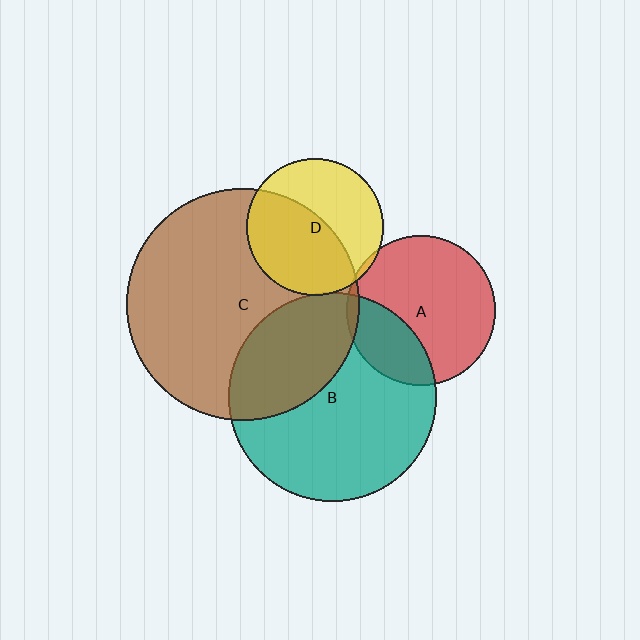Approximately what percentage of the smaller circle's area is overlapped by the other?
Approximately 5%.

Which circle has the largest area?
Circle C (brown).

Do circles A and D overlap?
Yes.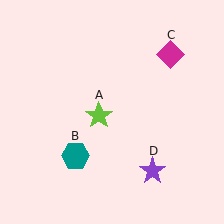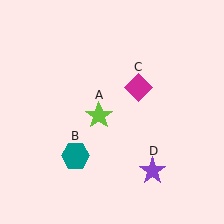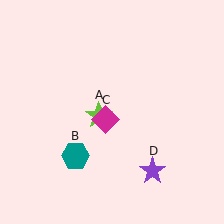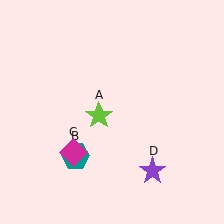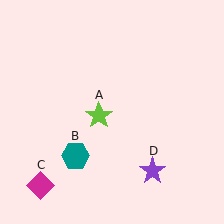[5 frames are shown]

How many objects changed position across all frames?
1 object changed position: magenta diamond (object C).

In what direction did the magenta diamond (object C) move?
The magenta diamond (object C) moved down and to the left.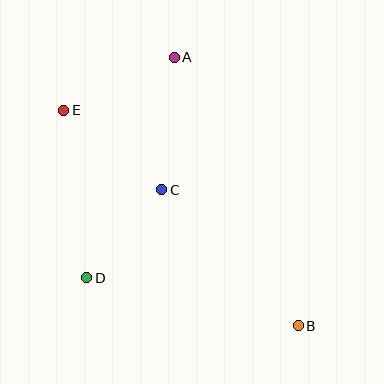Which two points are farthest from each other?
Points B and E are farthest from each other.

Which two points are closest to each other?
Points C and D are closest to each other.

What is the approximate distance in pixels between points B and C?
The distance between B and C is approximately 193 pixels.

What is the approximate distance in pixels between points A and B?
The distance between A and B is approximately 296 pixels.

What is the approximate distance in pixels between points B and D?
The distance between B and D is approximately 217 pixels.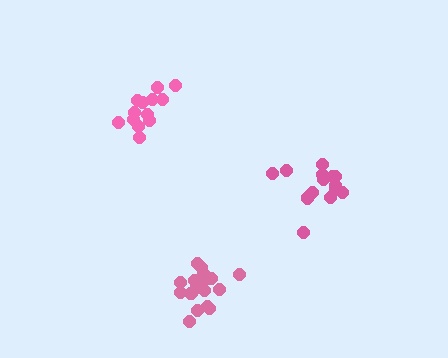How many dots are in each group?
Group 1: 14 dots, Group 2: 13 dots, Group 3: 18 dots (45 total).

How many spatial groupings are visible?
There are 3 spatial groupings.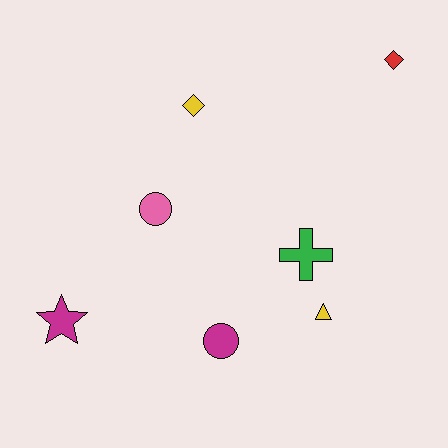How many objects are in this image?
There are 7 objects.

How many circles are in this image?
There are 2 circles.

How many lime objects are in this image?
There are no lime objects.